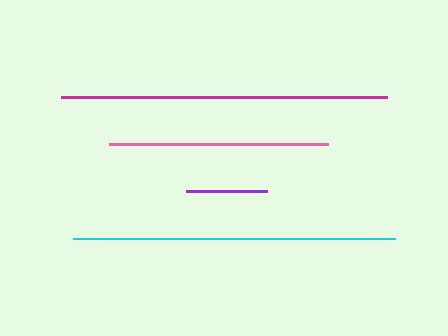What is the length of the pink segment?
The pink segment is approximately 219 pixels long.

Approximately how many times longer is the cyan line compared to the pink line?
The cyan line is approximately 1.5 times the length of the pink line.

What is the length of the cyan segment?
The cyan segment is approximately 322 pixels long.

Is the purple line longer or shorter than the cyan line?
The cyan line is longer than the purple line.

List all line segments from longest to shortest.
From longest to shortest: magenta, cyan, pink, purple.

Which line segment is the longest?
The magenta line is the longest at approximately 327 pixels.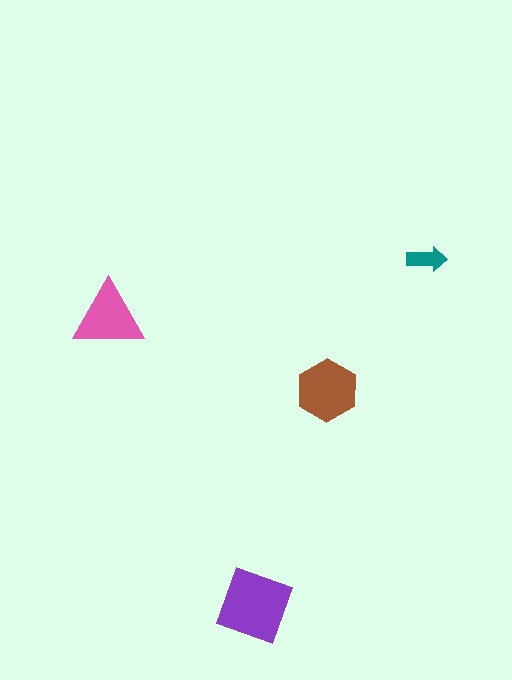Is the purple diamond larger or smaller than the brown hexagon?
Larger.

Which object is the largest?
The purple diamond.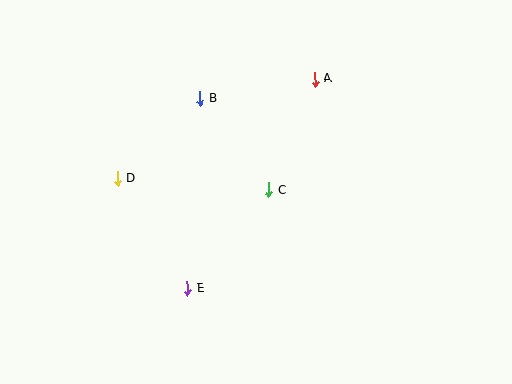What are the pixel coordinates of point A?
Point A is at (315, 79).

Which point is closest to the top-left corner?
Point D is closest to the top-left corner.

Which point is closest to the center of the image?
Point C at (269, 190) is closest to the center.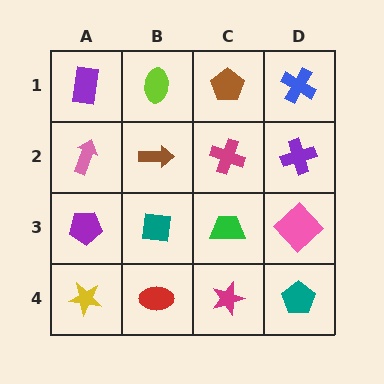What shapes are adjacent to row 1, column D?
A purple cross (row 2, column D), a brown pentagon (row 1, column C).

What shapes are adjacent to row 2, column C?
A brown pentagon (row 1, column C), a green trapezoid (row 3, column C), a brown arrow (row 2, column B), a purple cross (row 2, column D).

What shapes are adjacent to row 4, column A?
A purple pentagon (row 3, column A), a red ellipse (row 4, column B).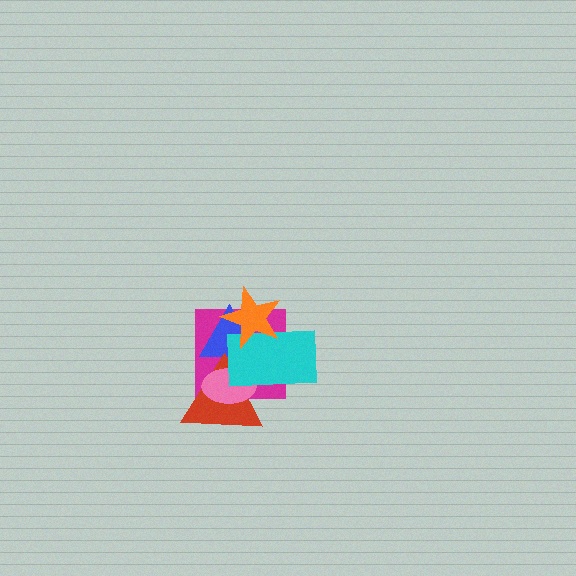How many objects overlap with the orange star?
3 objects overlap with the orange star.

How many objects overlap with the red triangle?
4 objects overlap with the red triangle.